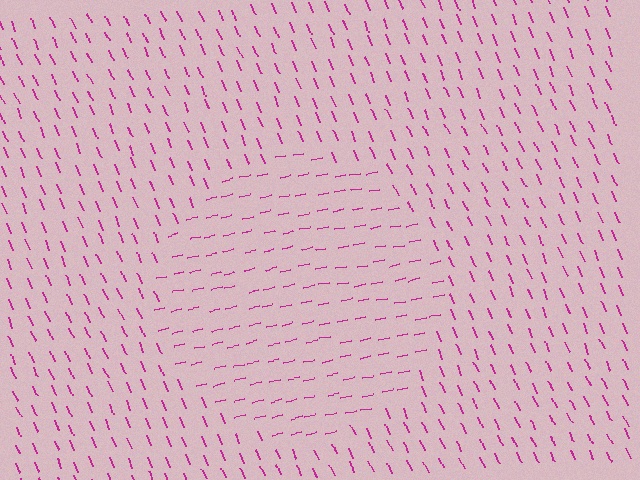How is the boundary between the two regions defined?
The boundary is defined purely by a change in line orientation (approximately 79 degrees difference). All lines are the same color and thickness.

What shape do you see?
I see a circle.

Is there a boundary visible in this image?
Yes, there is a texture boundary formed by a change in line orientation.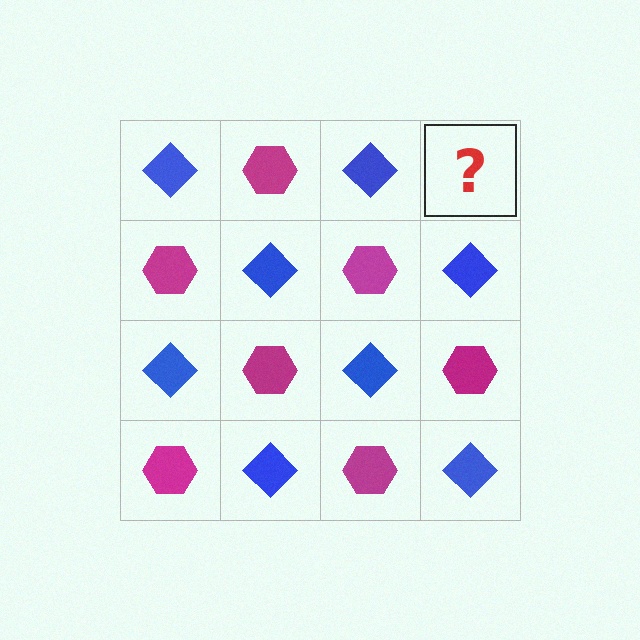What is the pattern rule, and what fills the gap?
The rule is that it alternates blue diamond and magenta hexagon in a checkerboard pattern. The gap should be filled with a magenta hexagon.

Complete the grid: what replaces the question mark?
The question mark should be replaced with a magenta hexagon.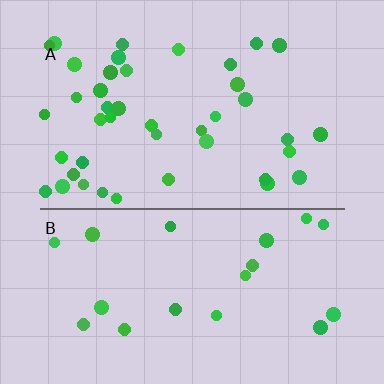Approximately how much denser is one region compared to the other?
Approximately 2.1× — region A over region B.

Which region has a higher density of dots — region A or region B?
A (the top).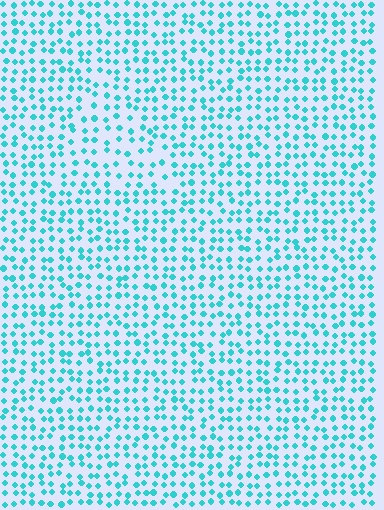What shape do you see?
I see a triangle.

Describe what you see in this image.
The image contains small cyan elements arranged at two different densities. A triangle-shaped region is visible where the elements are less densely packed than the surrounding area.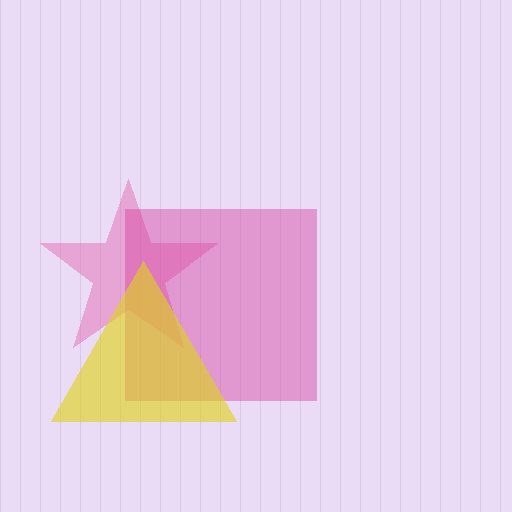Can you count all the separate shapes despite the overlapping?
Yes, there are 3 separate shapes.